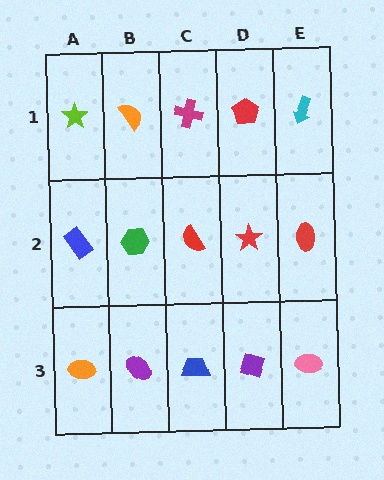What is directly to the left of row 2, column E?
A red star.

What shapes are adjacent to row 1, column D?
A red star (row 2, column D), a magenta cross (row 1, column C), a cyan arrow (row 1, column E).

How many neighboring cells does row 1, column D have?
3.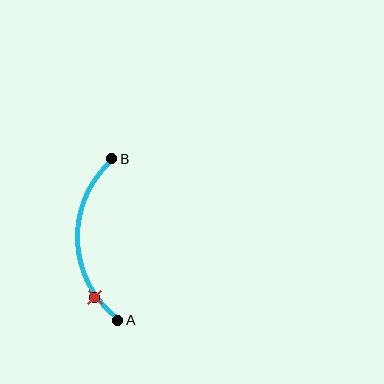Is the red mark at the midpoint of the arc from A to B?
No. The red mark lies on the arc but is closer to endpoint A. The arc midpoint would be at the point on the curve equidistant along the arc from both A and B.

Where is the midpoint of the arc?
The arc midpoint is the point on the curve farthest from the straight line joining A and B. It sits to the left of that line.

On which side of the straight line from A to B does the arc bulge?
The arc bulges to the left of the straight line connecting A and B.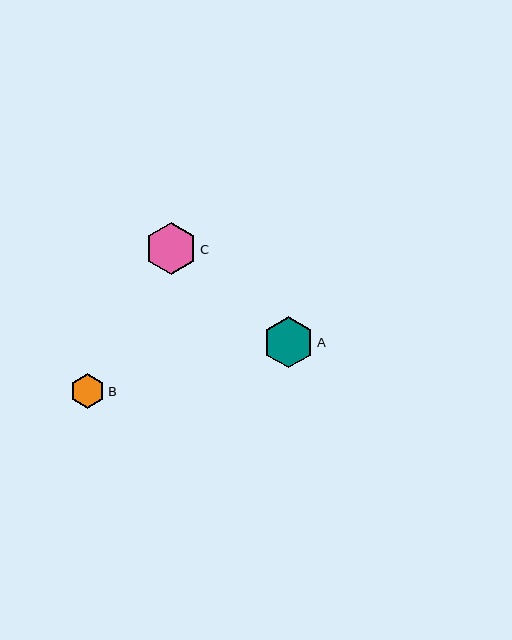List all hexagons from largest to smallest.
From largest to smallest: C, A, B.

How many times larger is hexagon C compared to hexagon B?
Hexagon C is approximately 1.5 times the size of hexagon B.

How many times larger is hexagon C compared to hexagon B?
Hexagon C is approximately 1.5 times the size of hexagon B.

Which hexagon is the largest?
Hexagon C is the largest with a size of approximately 52 pixels.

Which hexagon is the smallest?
Hexagon B is the smallest with a size of approximately 35 pixels.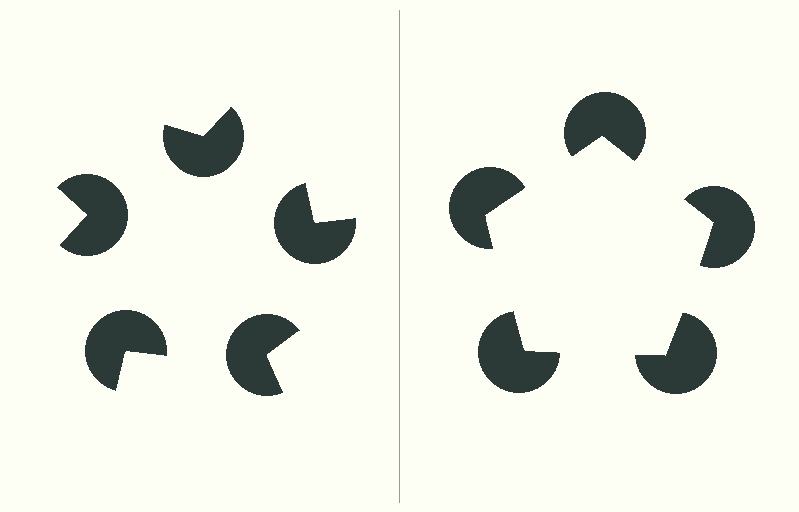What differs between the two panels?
The pac-man discs are positioned identically on both sides; only the wedge orientations differ. On the right they align to a pentagon; on the left they are misaligned.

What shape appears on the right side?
An illusory pentagon.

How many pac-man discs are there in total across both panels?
10 — 5 on each side.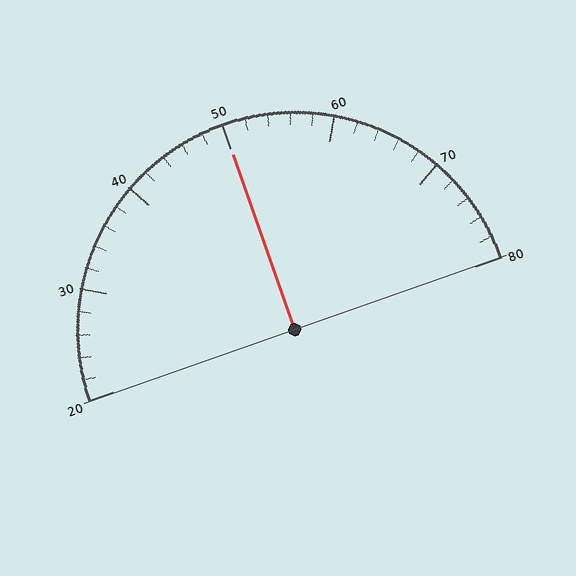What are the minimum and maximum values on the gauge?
The gauge ranges from 20 to 80.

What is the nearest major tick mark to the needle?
The nearest major tick mark is 50.